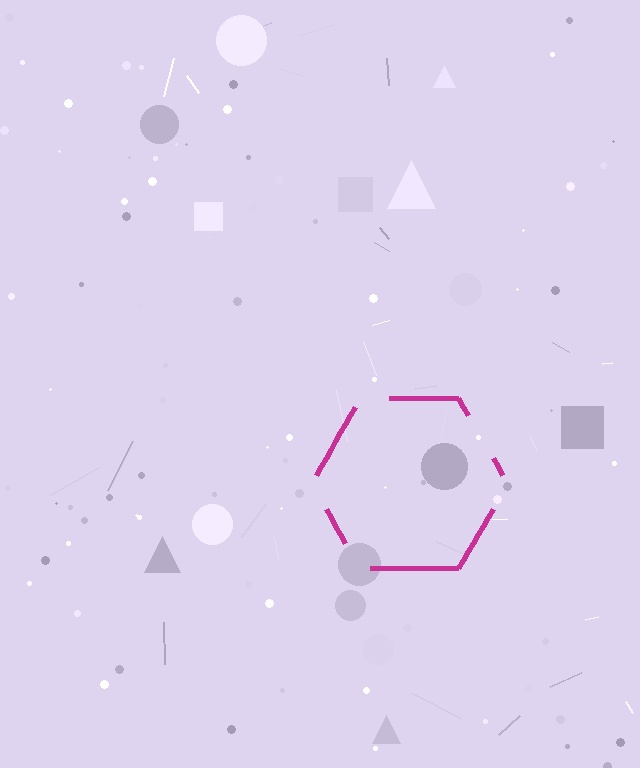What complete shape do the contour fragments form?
The contour fragments form a hexagon.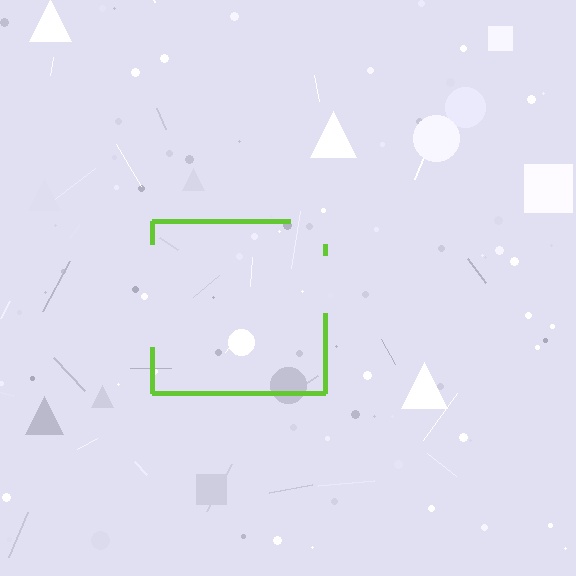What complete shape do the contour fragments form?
The contour fragments form a square.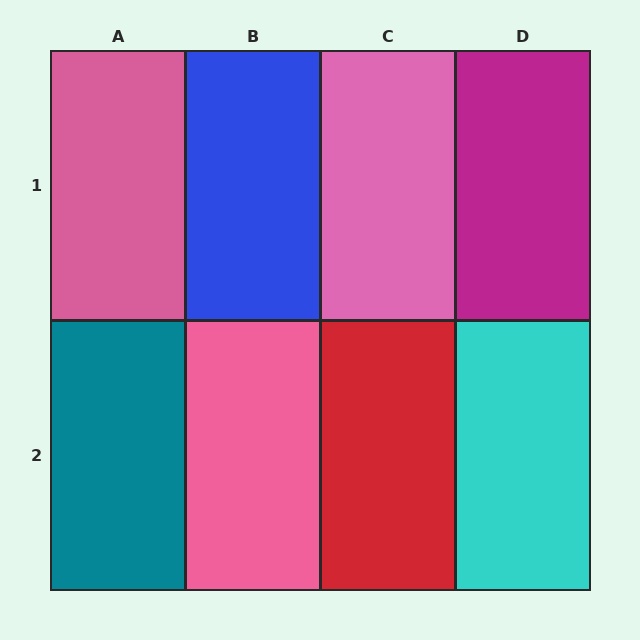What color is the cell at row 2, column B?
Pink.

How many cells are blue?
1 cell is blue.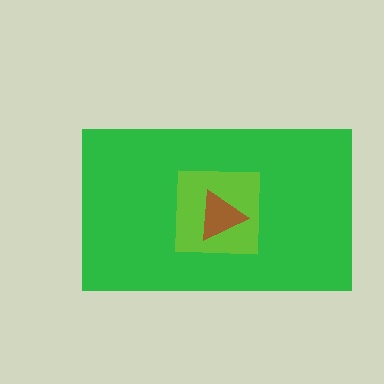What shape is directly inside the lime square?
The brown triangle.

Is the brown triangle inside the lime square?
Yes.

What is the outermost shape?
The green rectangle.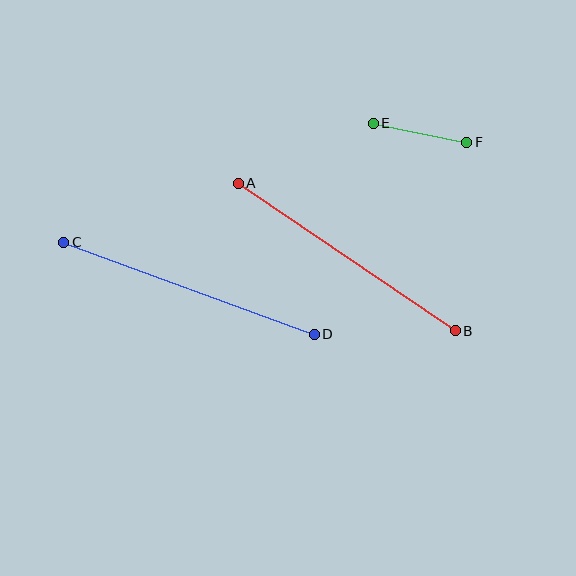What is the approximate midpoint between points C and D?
The midpoint is at approximately (189, 288) pixels.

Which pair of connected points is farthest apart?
Points C and D are farthest apart.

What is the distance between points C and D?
The distance is approximately 267 pixels.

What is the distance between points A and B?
The distance is approximately 262 pixels.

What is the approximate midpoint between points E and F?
The midpoint is at approximately (420, 133) pixels.